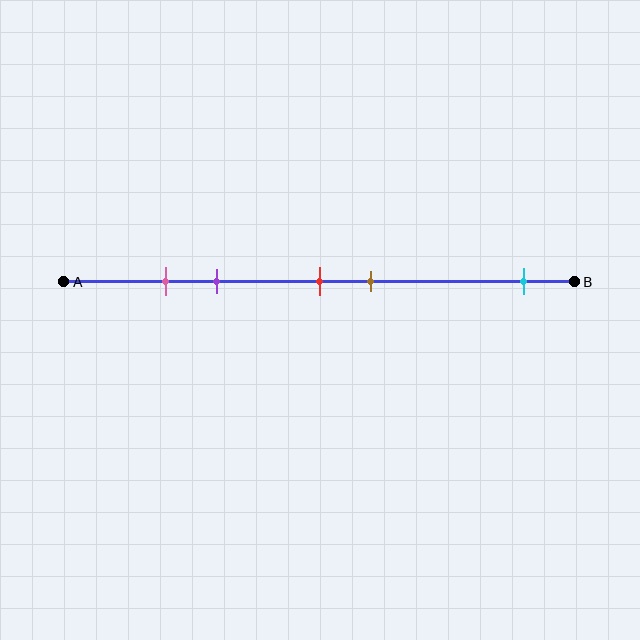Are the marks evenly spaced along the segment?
No, the marks are not evenly spaced.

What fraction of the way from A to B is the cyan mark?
The cyan mark is approximately 90% (0.9) of the way from A to B.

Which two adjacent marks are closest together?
The pink and purple marks are the closest adjacent pair.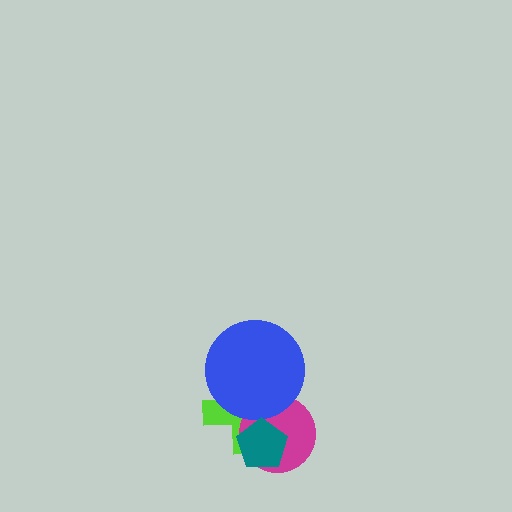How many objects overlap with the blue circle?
2 objects overlap with the blue circle.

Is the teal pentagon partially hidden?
No, no other shape covers it.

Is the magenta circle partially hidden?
Yes, it is partially covered by another shape.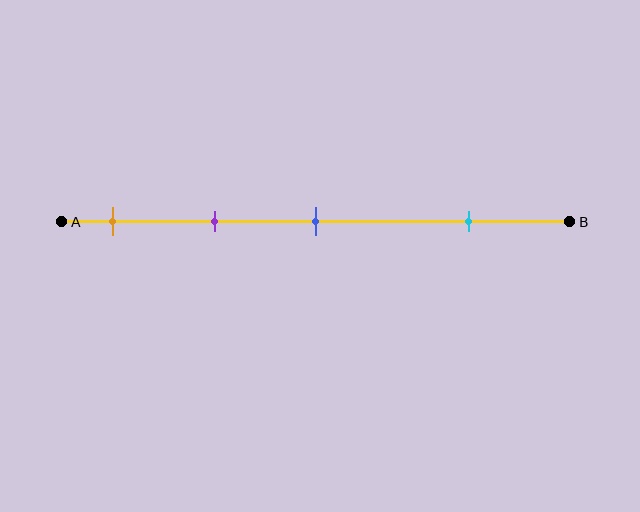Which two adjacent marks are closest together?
The orange and purple marks are the closest adjacent pair.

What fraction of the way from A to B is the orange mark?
The orange mark is approximately 10% (0.1) of the way from A to B.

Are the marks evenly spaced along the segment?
No, the marks are not evenly spaced.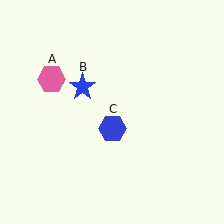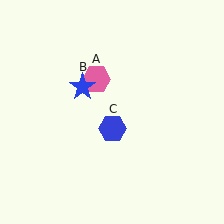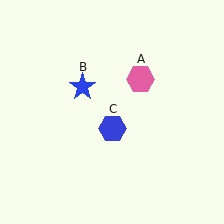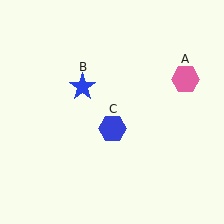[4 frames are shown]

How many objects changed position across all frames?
1 object changed position: pink hexagon (object A).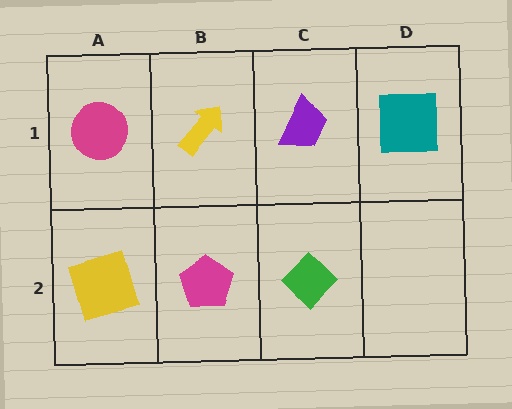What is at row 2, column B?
A magenta pentagon.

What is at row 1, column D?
A teal square.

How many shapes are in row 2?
3 shapes.